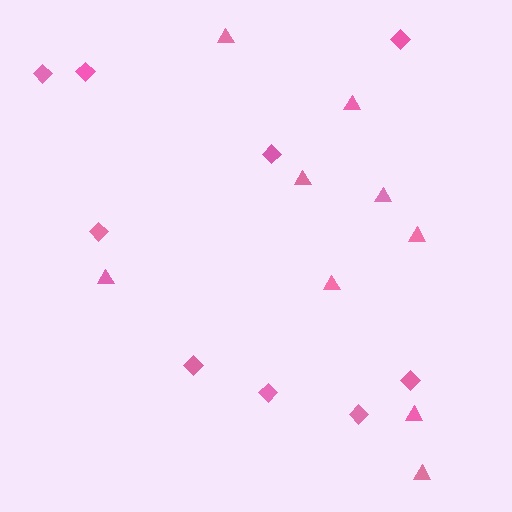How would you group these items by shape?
There are 2 groups: one group of diamonds (9) and one group of triangles (9).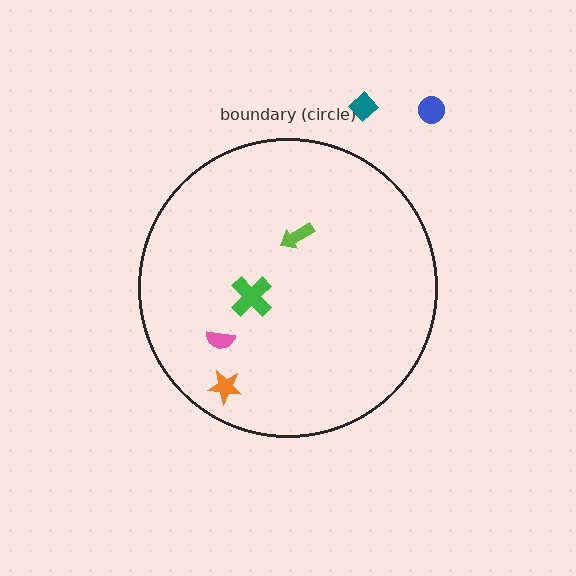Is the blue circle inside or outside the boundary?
Outside.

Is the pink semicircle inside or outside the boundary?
Inside.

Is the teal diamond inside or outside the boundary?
Outside.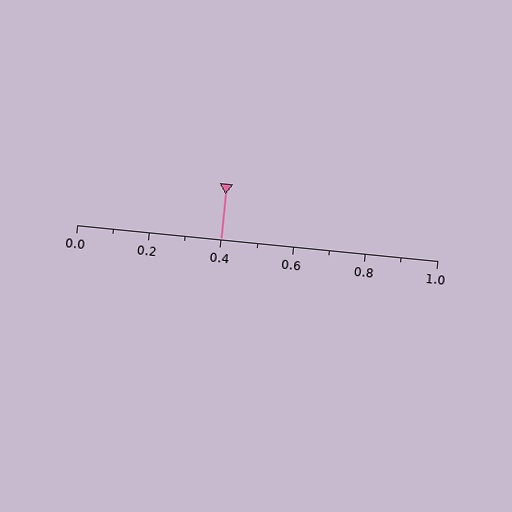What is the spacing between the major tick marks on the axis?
The major ticks are spaced 0.2 apart.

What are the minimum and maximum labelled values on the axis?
The axis runs from 0.0 to 1.0.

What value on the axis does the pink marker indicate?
The marker indicates approximately 0.4.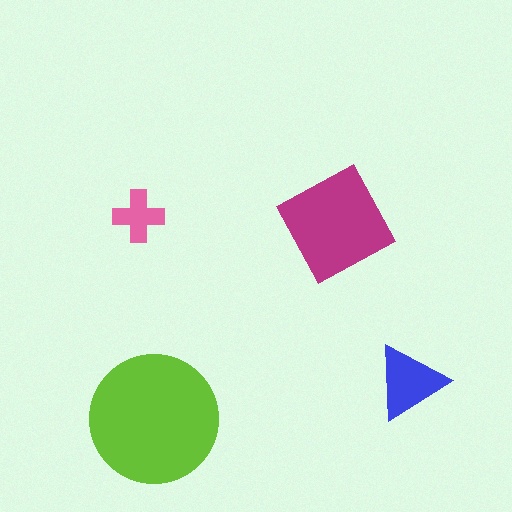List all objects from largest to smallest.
The lime circle, the magenta square, the blue triangle, the pink cross.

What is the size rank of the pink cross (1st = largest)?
4th.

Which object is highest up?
The pink cross is topmost.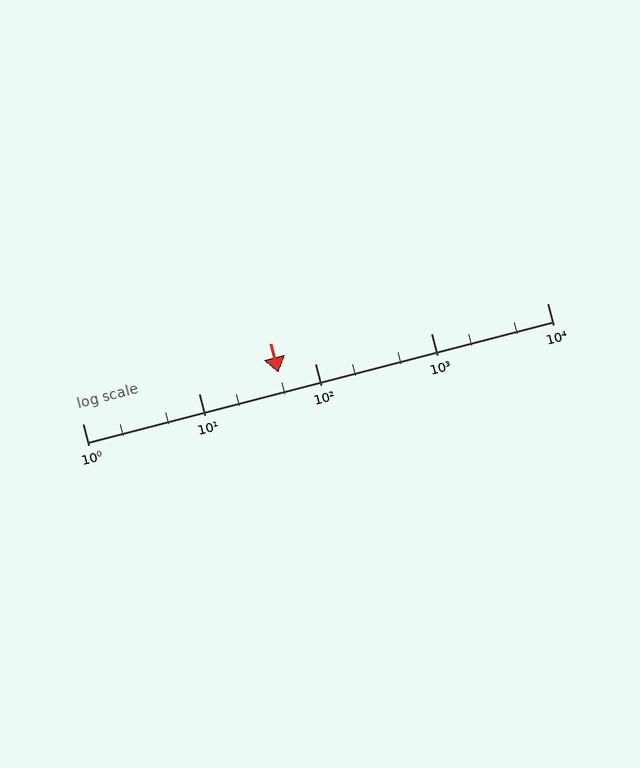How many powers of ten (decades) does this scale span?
The scale spans 4 decades, from 1 to 10000.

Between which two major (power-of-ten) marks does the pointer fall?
The pointer is between 10 and 100.